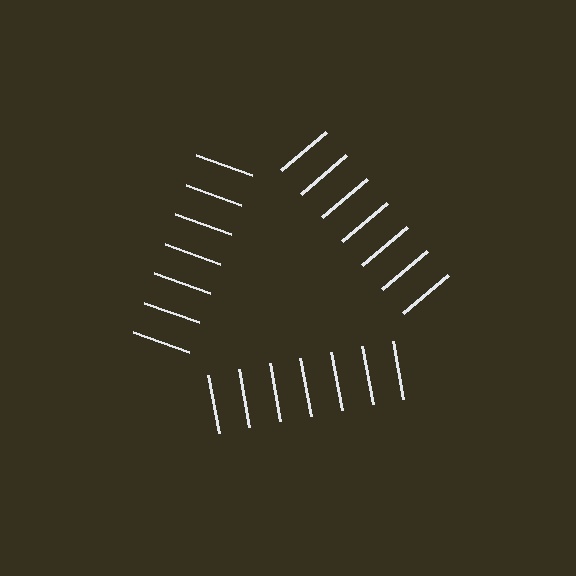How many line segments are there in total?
21 — 7 along each of the 3 edges.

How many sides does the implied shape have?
3 sides — the line-ends trace a triangle.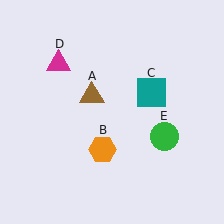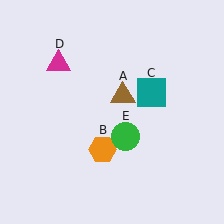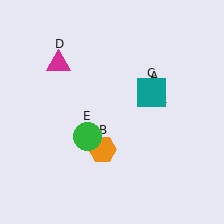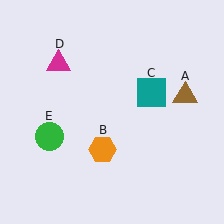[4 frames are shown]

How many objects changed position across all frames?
2 objects changed position: brown triangle (object A), green circle (object E).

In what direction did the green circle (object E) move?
The green circle (object E) moved left.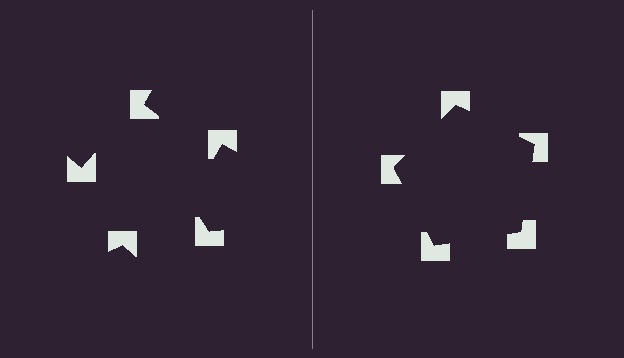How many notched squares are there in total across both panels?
10 — 5 on each side.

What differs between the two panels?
The notched squares are positioned identically on both sides; only the wedge orientations differ. On the right they align to a pentagon; on the left they are misaligned.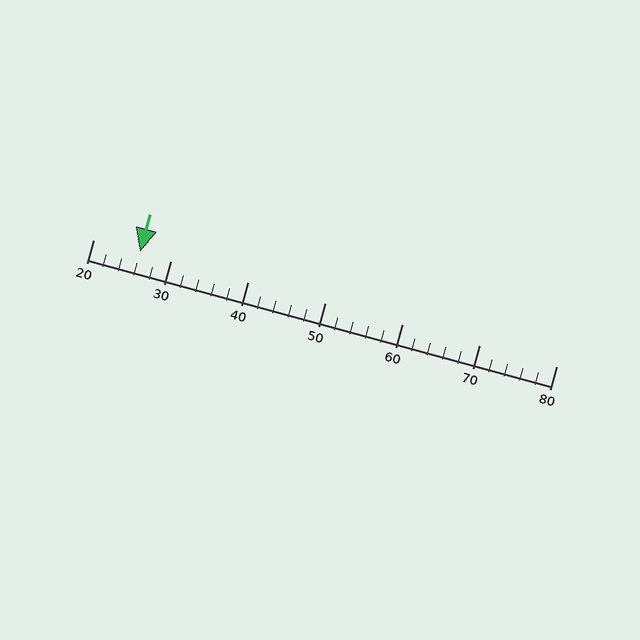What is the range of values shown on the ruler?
The ruler shows values from 20 to 80.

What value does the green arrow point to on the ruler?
The green arrow points to approximately 26.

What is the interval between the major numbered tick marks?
The major tick marks are spaced 10 units apart.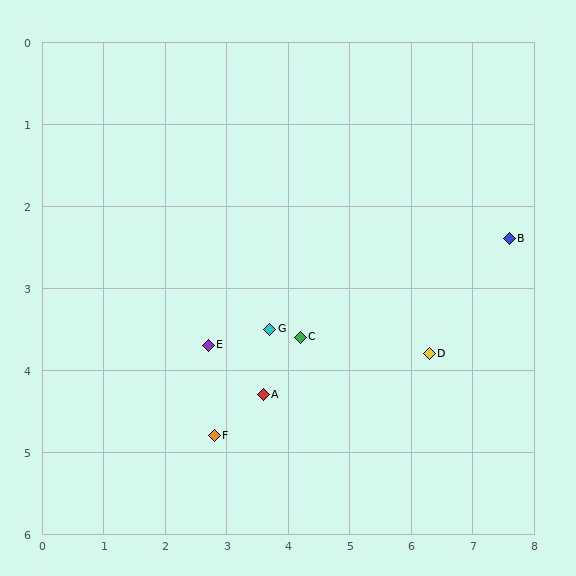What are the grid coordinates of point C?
Point C is at approximately (4.2, 3.6).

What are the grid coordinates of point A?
Point A is at approximately (3.6, 4.3).